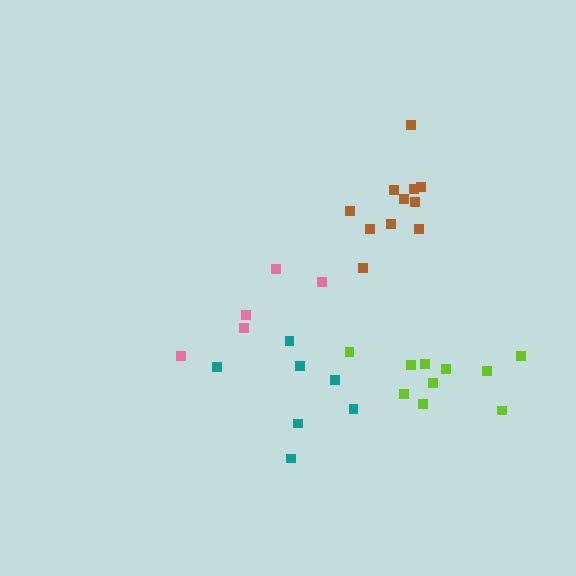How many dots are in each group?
Group 1: 11 dots, Group 2: 5 dots, Group 3: 7 dots, Group 4: 10 dots (33 total).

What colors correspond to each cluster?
The clusters are colored: brown, pink, teal, lime.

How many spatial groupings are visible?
There are 4 spatial groupings.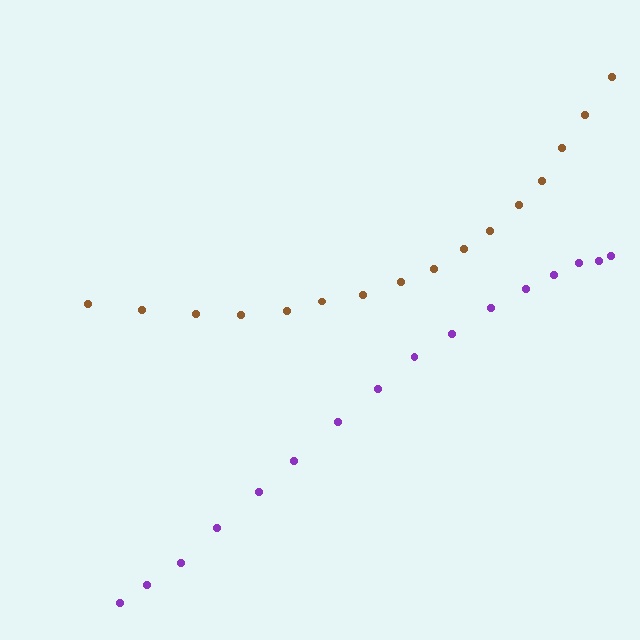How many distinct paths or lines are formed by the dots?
There are 2 distinct paths.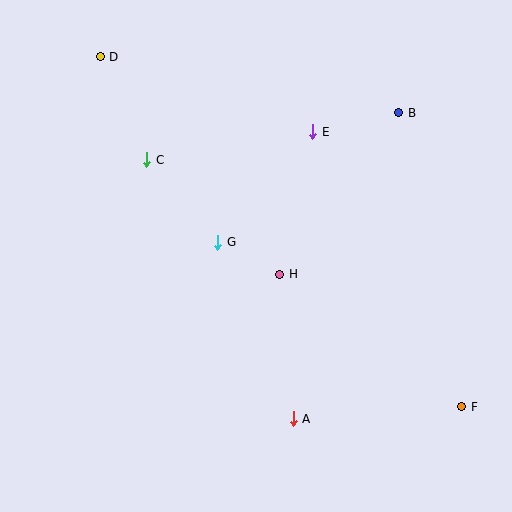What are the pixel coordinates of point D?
Point D is at (100, 57).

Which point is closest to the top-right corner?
Point B is closest to the top-right corner.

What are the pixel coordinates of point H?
Point H is at (280, 274).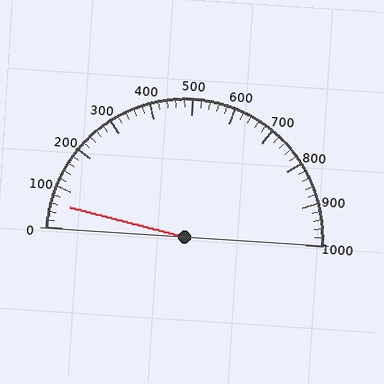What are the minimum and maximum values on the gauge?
The gauge ranges from 0 to 1000.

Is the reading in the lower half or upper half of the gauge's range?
The reading is in the lower half of the range (0 to 1000).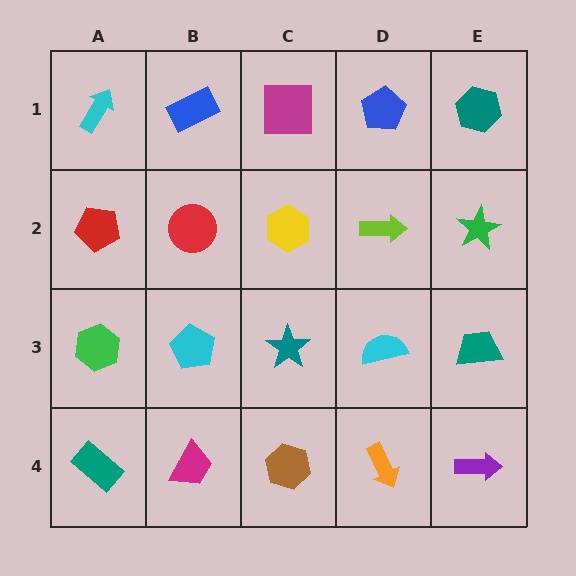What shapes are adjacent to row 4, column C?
A teal star (row 3, column C), a magenta trapezoid (row 4, column B), an orange arrow (row 4, column D).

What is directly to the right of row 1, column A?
A blue rectangle.